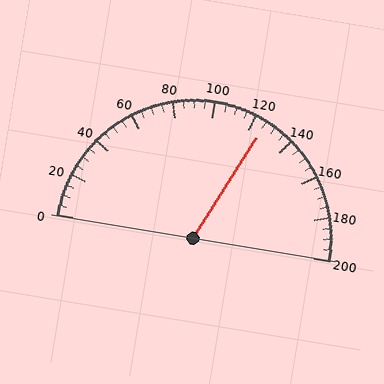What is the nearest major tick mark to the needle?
The nearest major tick mark is 120.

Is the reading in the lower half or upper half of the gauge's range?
The reading is in the upper half of the range (0 to 200).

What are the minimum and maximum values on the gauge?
The gauge ranges from 0 to 200.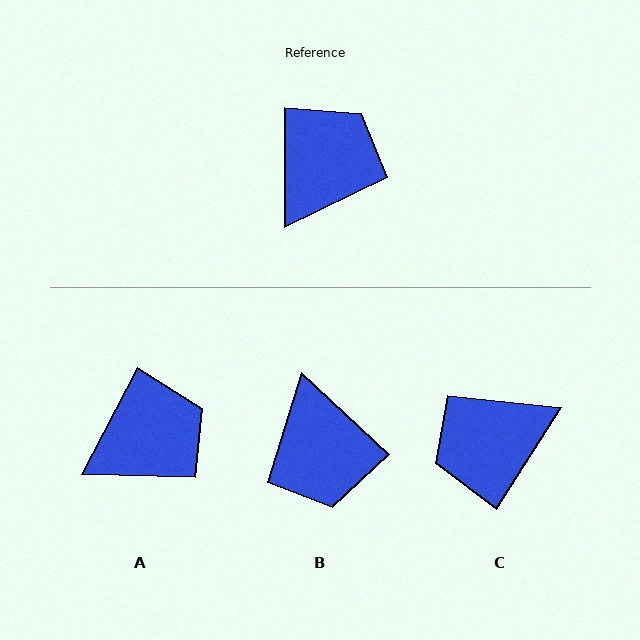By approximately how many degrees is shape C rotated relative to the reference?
Approximately 148 degrees counter-clockwise.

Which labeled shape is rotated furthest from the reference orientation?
C, about 148 degrees away.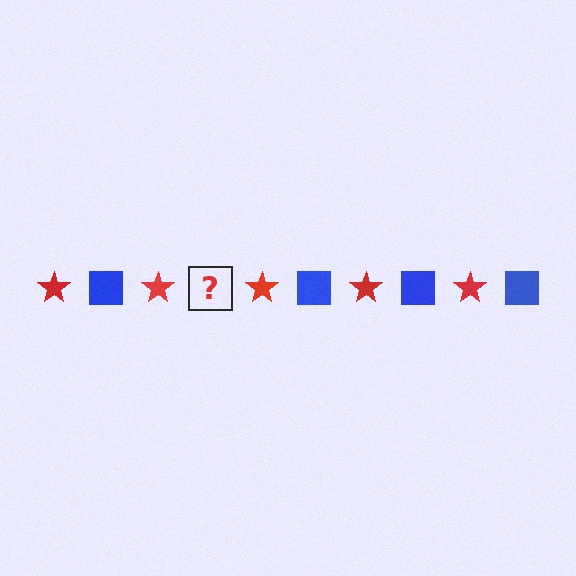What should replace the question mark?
The question mark should be replaced with a blue square.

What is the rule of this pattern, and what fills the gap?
The rule is that the pattern alternates between red star and blue square. The gap should be filled with a blue square.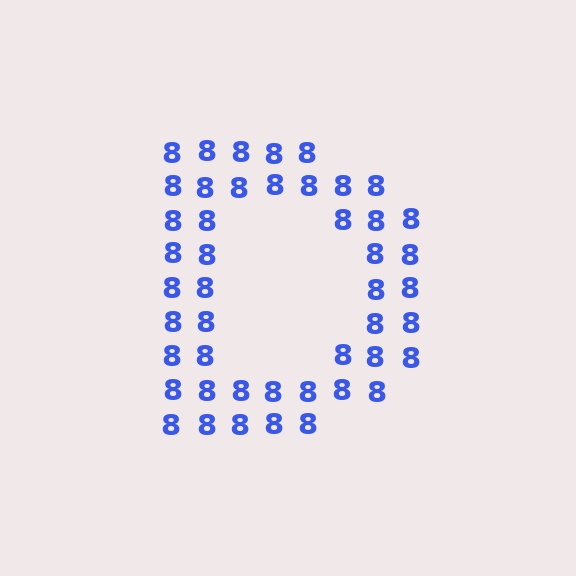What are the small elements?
The small elements are digit 8's.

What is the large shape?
The large shape is the letter D.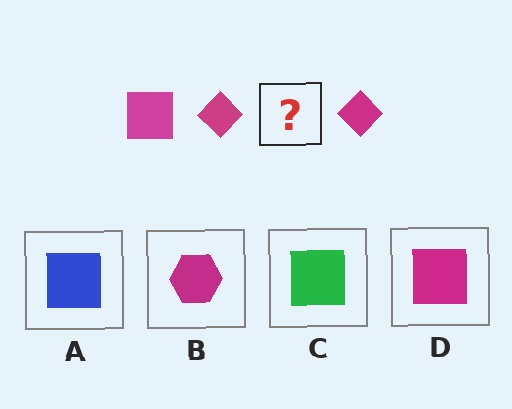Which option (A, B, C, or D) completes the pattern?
D.